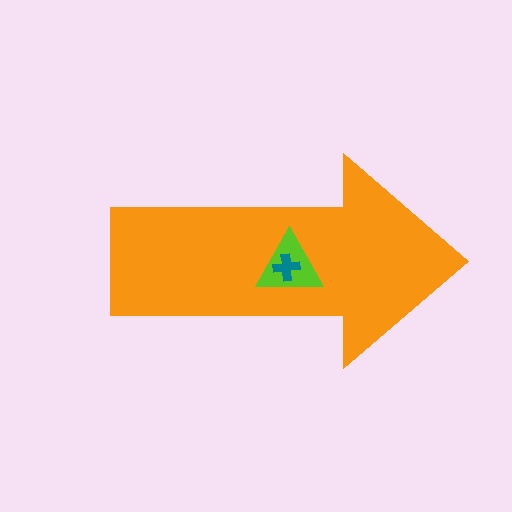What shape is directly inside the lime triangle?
The teal cross.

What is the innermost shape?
The teal cross.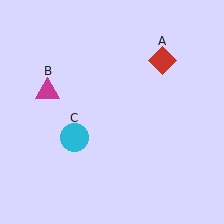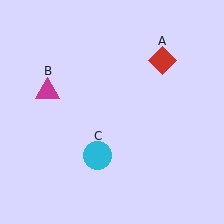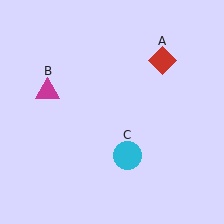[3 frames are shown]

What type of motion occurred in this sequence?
The cyan circle (object C) rotated counterclockwise around the center of the scene.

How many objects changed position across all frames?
1 object changed position: cyan circle (object C).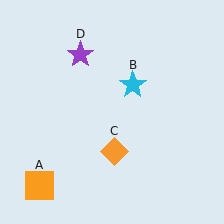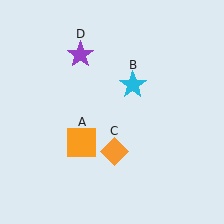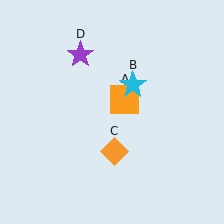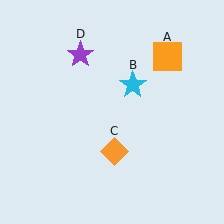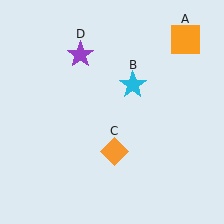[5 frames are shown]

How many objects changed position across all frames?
1 object changed position: orange square (object A).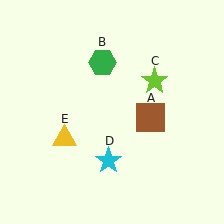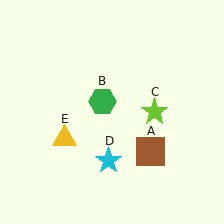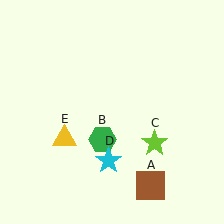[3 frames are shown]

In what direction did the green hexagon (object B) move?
The green hexagon (object B) moved down.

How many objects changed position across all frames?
3 objects changed position: brown square (object A), green hexagon (object B), lime star (object C).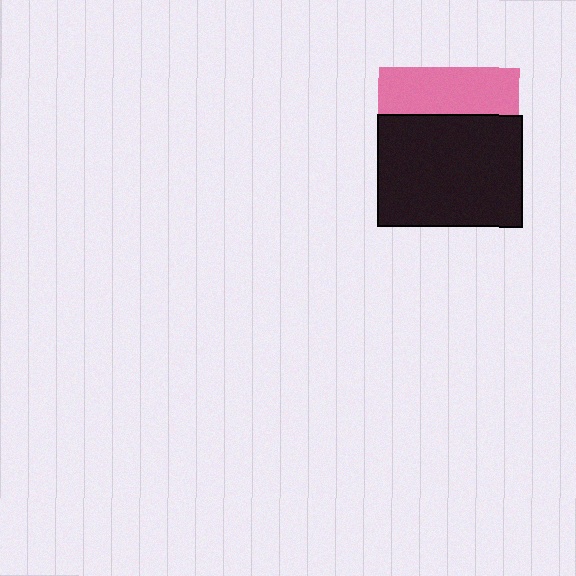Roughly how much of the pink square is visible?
A small part of it is visible (roughly 33%).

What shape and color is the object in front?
The object in front is a black rectangle.